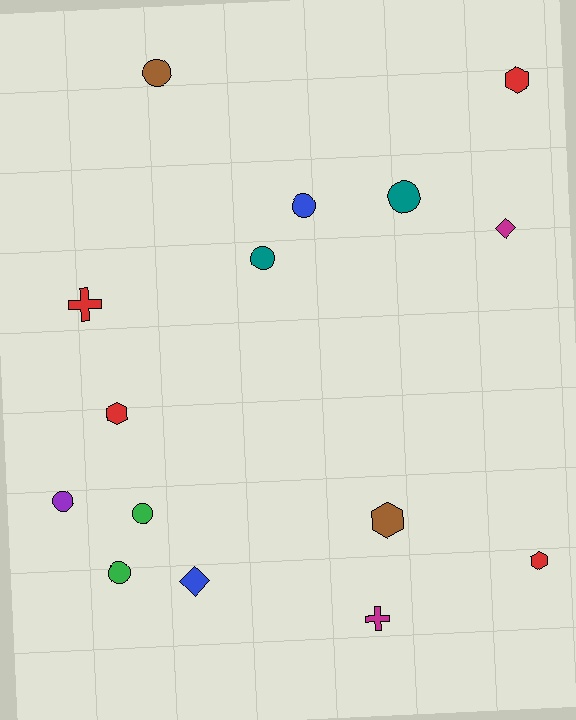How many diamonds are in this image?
There are 2 diamonds.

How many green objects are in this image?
There are 2 green objects.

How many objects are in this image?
There are 15 objects.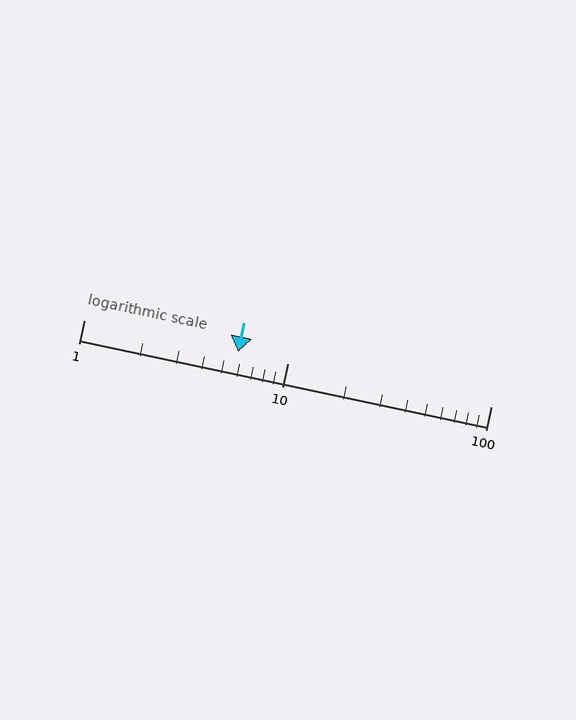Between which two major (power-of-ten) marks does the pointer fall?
The pointer is between 1 and 10.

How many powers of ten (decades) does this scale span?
The scale spans 2 decades, from 1 to 100.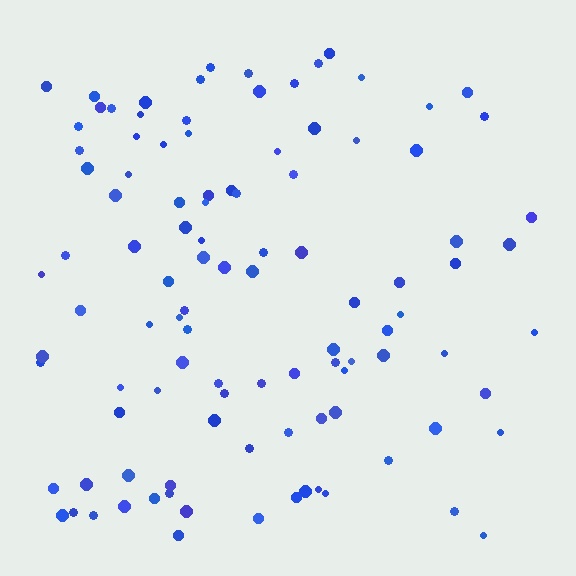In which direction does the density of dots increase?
From right to left, with the left side densest.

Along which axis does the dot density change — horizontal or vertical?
Horizontal.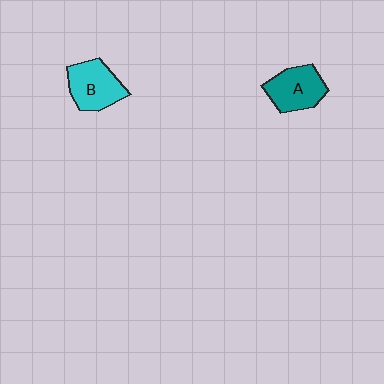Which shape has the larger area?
Shape B (cyan).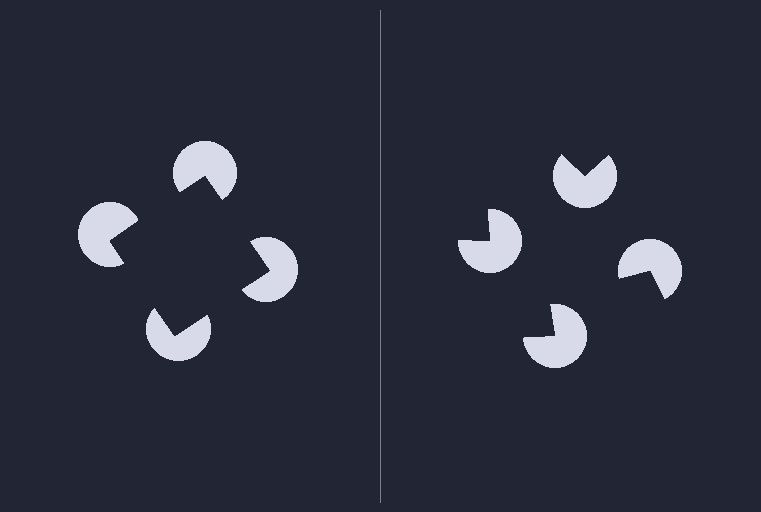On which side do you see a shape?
An illusory square appears on the left side. On the right side the wedge cuts are rotated, so no coherent shape forms.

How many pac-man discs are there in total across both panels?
8 — 4 on each side.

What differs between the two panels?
The pac-man discs are positioned identically on both sides; only the wedge orientations differ. On the left they align to a square; on the right they are misaligned.